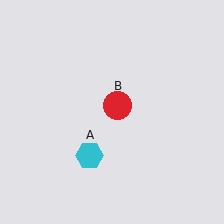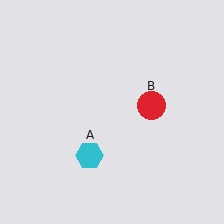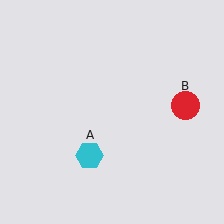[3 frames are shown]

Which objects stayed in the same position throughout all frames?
Cyan hexagon (object A) remained stationary.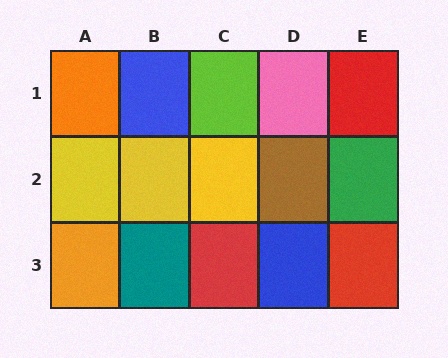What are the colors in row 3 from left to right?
Orange, teal, red, blue, red.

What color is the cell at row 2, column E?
Green.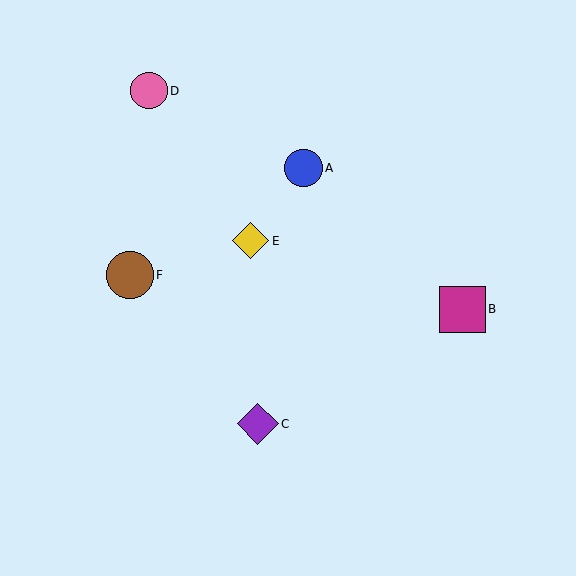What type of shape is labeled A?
Shape A is a blue circle.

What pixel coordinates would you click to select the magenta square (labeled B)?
Click at (462, 309) to select the magenta square B.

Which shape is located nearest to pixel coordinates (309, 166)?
The blue circle (labeled A) at (304, 168) is nearest to that location.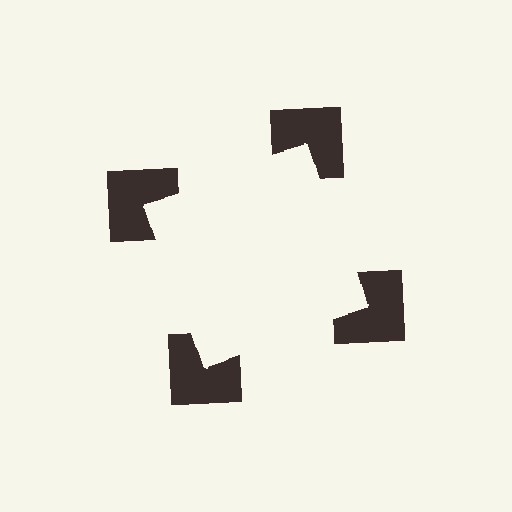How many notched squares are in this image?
There are 4 — one at each vertex of the illusory square.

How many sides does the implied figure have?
4 sides.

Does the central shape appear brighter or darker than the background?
It typically appears slightly brighter than the background, even though no actual brightness change is drawn.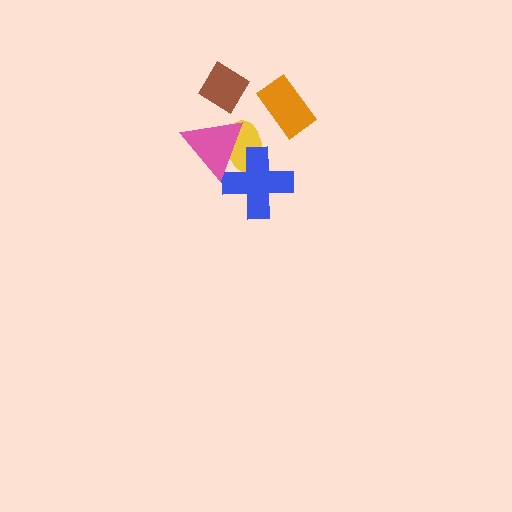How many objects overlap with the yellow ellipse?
2 objects overlap with the yellow ellipse.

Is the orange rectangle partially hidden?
No, no other shape covers it.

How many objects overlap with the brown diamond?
0 objects overlap with the brown diamond.